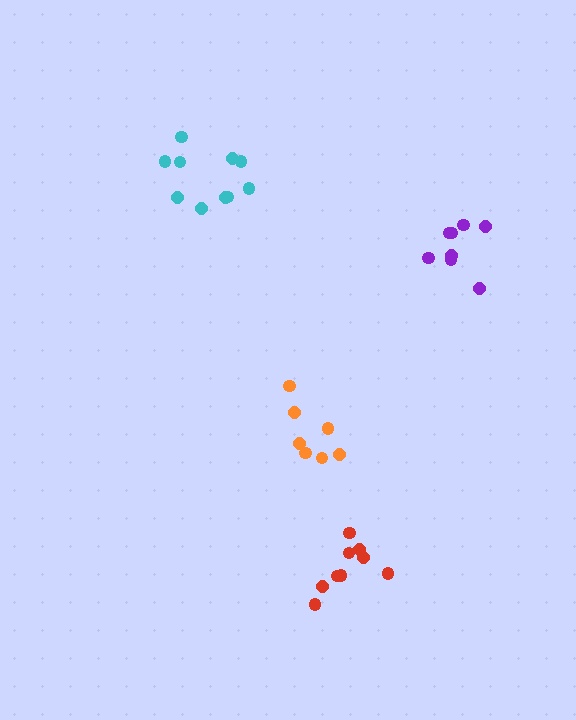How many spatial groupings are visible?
There are 4 spatial groupings.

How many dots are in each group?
Group 1: 7 dots, Group 2: 8 dots, Group 3: 10 dots, Group 4: 9 dots (34 total).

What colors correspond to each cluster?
The clusters are colored: orange, purple, cyan, red.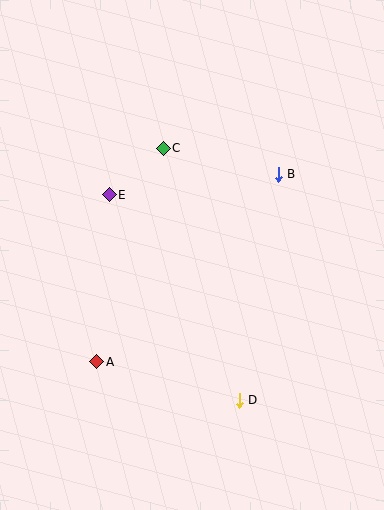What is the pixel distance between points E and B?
The distance between E and B is 170 pixels.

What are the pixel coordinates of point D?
Point D is at (239, 400).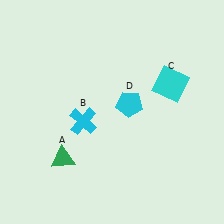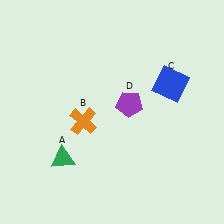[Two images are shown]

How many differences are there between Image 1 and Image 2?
There are 3 differences between the two images.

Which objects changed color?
B changed from cyan to orange. C changed from cyan to blue. D changed from cyan to purple.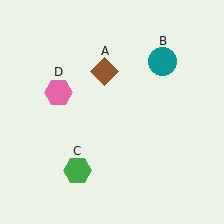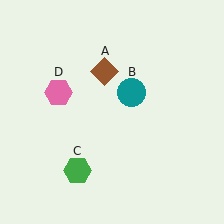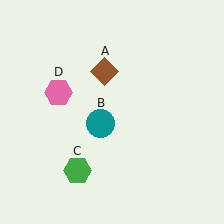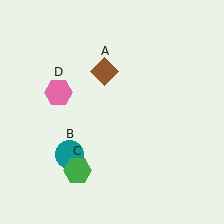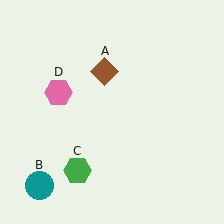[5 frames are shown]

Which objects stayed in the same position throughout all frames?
Brown diamond (object A) and green hexagon (object C) and pink hexagon (object D) remained stationary.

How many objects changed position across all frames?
1 object changed position: teal circle (object B).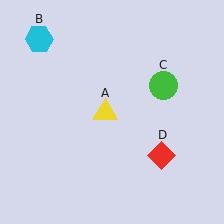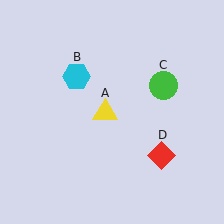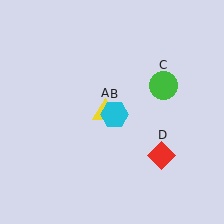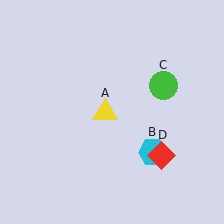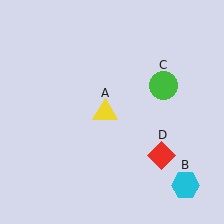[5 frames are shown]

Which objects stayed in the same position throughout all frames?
Yellow triangle (object A) and green circle (object C) and red diamond (object D) remained stationary.